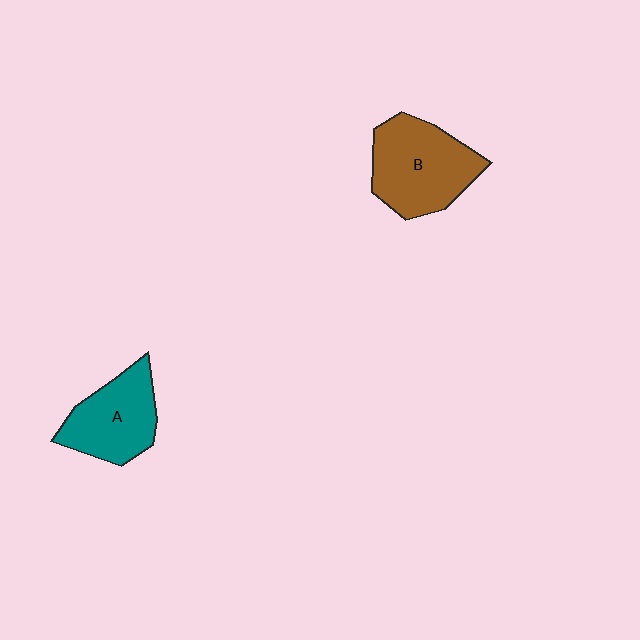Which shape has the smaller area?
Shape A (teal).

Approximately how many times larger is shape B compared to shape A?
Approximately 1.2 times.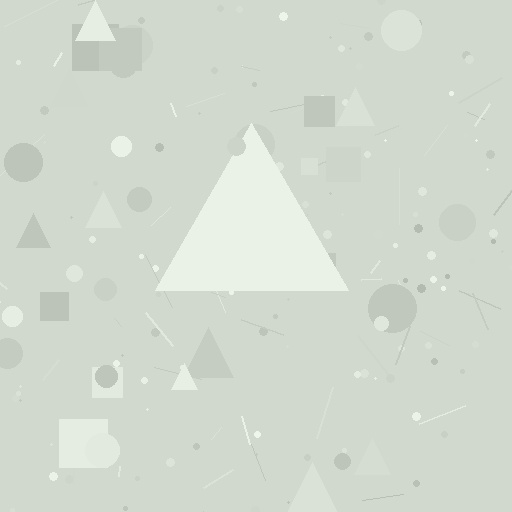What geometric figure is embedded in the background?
A triangle is embedded in the background.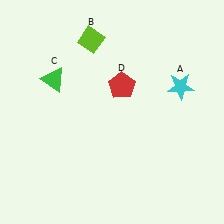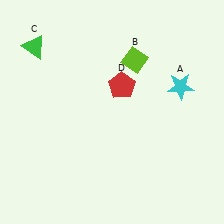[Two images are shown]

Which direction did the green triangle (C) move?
The green triangle (C) moved up.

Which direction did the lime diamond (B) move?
The lime diamond (B) moved right.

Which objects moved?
The objects that moved are: the lime diamond (B), the green triangle (C).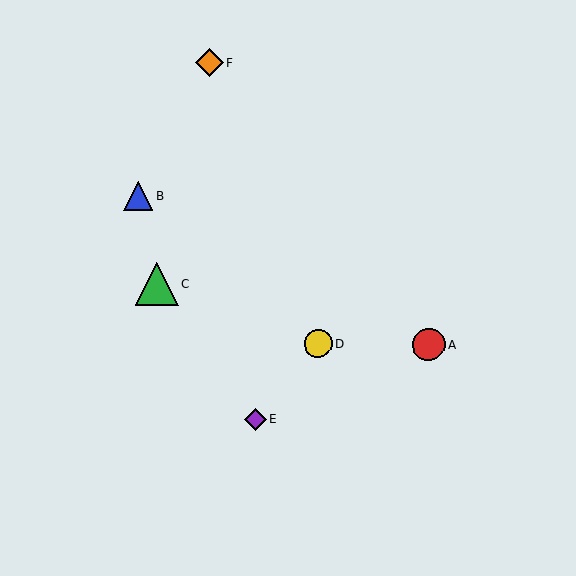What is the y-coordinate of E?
Object E is at y≈419.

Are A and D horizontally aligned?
Yes, both are at y≈345.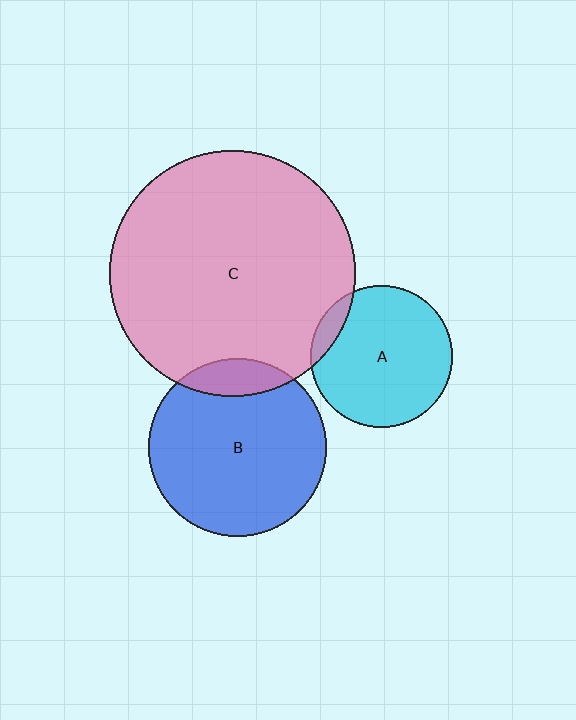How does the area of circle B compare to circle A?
Approximately 1.6 times.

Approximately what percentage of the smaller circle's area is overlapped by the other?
Approximately 10%.